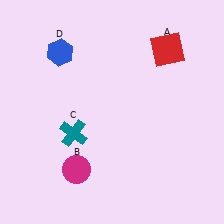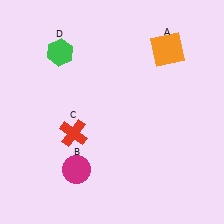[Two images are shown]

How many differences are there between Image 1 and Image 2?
There are 3 differences between the two images.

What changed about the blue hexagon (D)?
In Image 1, D is blue. In Image 2, it changed to green.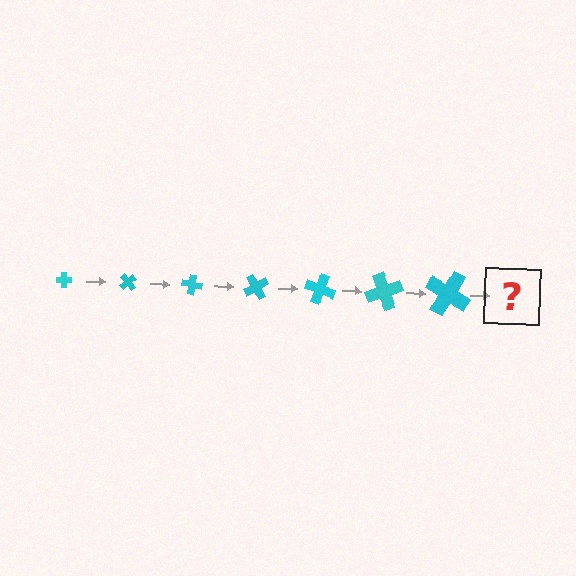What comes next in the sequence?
The next element should be a cross, larger than the previous one and rotated 350 degrees from the start.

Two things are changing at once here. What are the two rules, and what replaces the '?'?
The two rules are that the cross grows larger each step and it rotates 50 degrees each step. The '?' should be a cross, larger than the previous one and rotated 350 degrees from the start.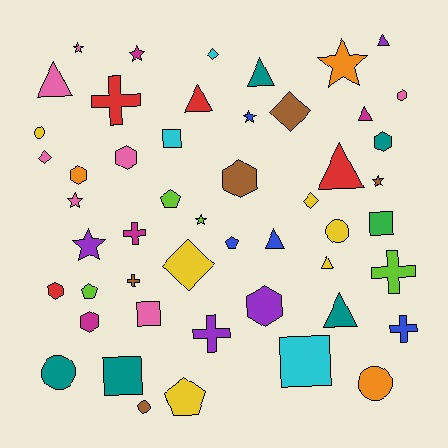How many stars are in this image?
There are 8 stars.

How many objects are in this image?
There are 50 objects.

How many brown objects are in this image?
There are 5 brown objects.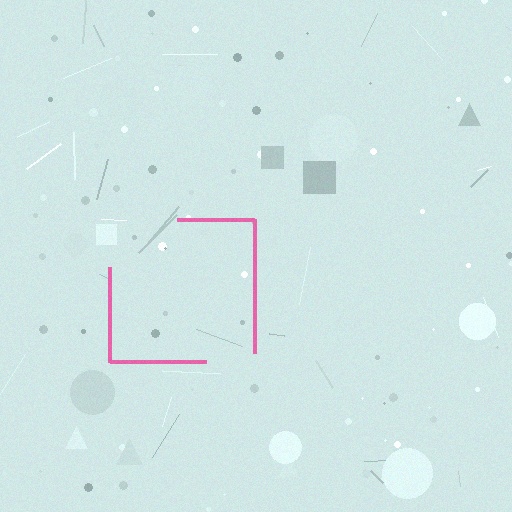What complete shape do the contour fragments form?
The contour fragments form a square.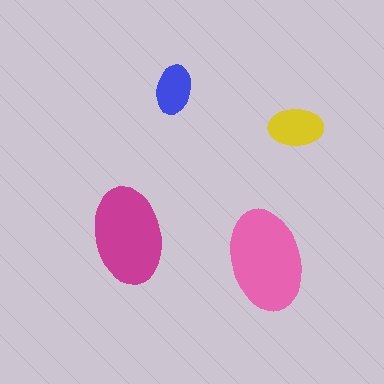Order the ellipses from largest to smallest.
the pink one, the magenta one, the yellow one, the blue one.